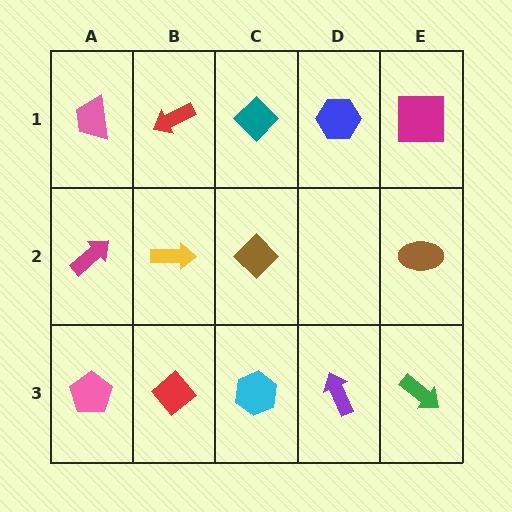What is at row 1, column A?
A pink trapezoid.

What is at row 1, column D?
A blue hexagon.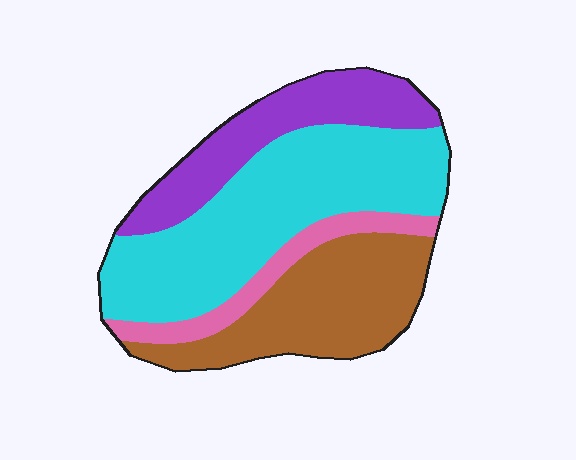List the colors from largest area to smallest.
From largest to smallest: cyan, brown, purple, pink.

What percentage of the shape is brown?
Brown takes up about one quarter (1/4) of the shape.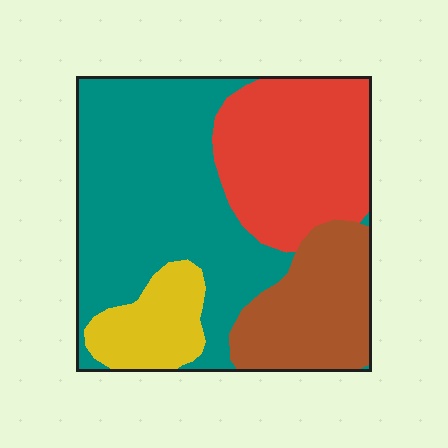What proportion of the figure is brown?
Brown covers roughly 20% of the figure.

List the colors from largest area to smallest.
From largest to smallest: teal, red, brown, yellow.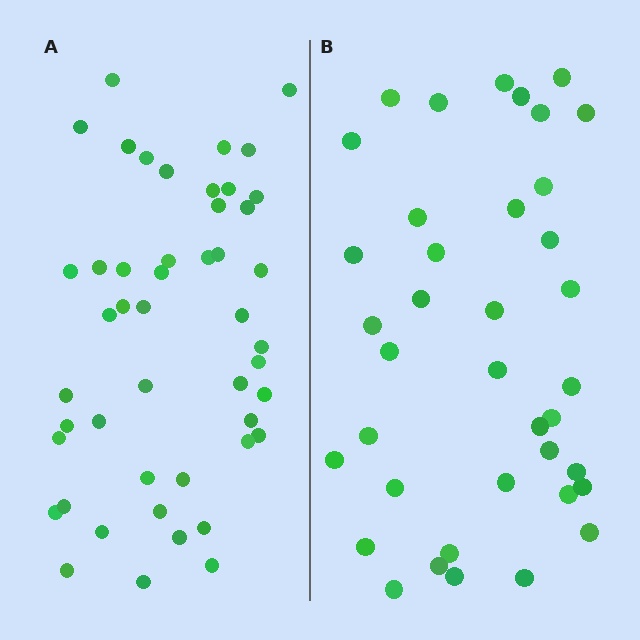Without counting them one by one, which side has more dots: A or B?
Region A (the left region) has more dots.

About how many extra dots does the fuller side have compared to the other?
Region A has roughly 10 or so more dots than region B.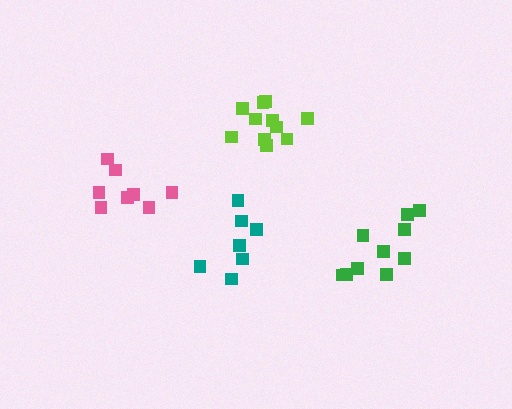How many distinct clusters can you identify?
There are 4 distinct clusters.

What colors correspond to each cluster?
The clusters are colored: teal, pink, lime, green.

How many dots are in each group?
Group 1: 7 dots, Group 2: 8 dots, Group 3: 11 dots, Group 4: 10 dots (36 total).